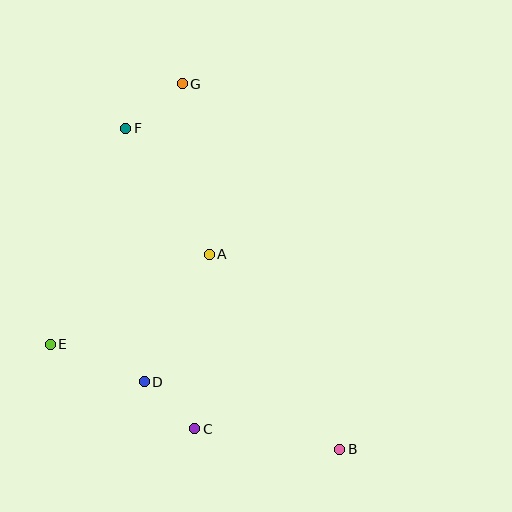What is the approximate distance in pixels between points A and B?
The distance between A and B is approximately 234 pixels.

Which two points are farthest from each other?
Points B and G are farthest from each other.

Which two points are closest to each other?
Points C and D are closest to each other.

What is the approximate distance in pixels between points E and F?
The distance between E and F is approximately 229 pixels.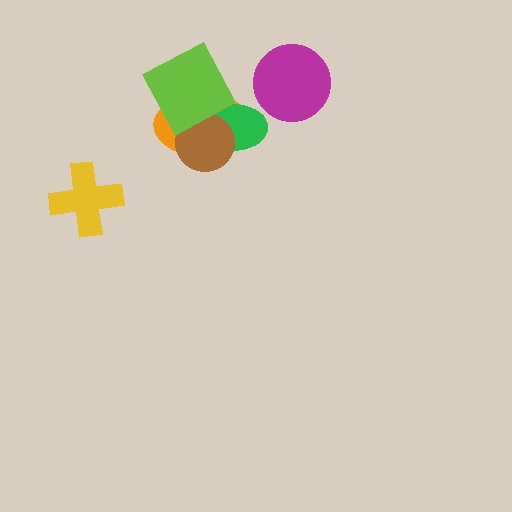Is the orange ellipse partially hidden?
Yes, it is partially covered by another shape.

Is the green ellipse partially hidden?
Yes, it is partially covered by another shape.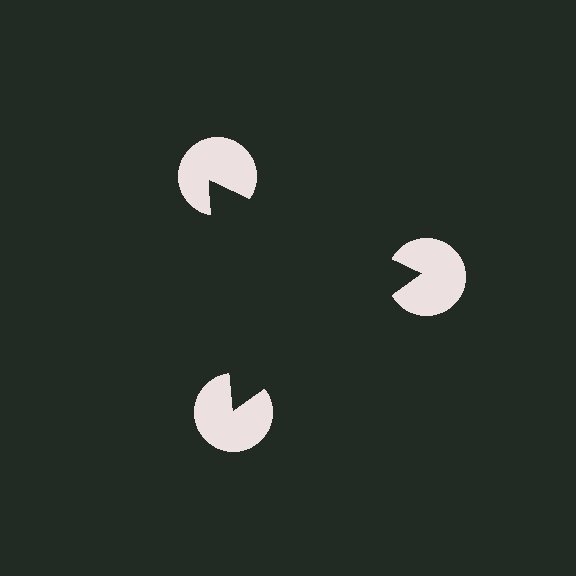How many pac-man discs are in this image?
There are 3 — one at each vertex of the illusory triangle.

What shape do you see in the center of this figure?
An illusory triangle — its edges are inferred from the aligned wedge cuts in the pac-man discs, not physically drawn.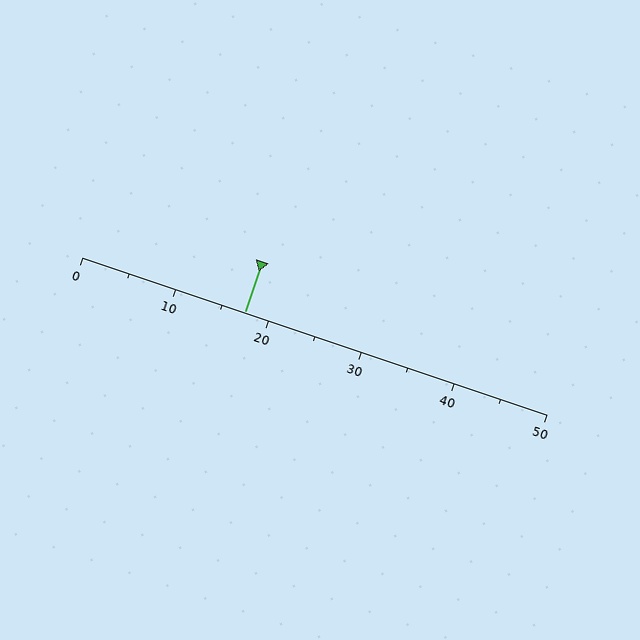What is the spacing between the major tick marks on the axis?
The major ticks are spaced 10 apart.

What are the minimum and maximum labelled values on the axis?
The axis runs from 0 to 50.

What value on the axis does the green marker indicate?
The marker indicates approximately 17.5.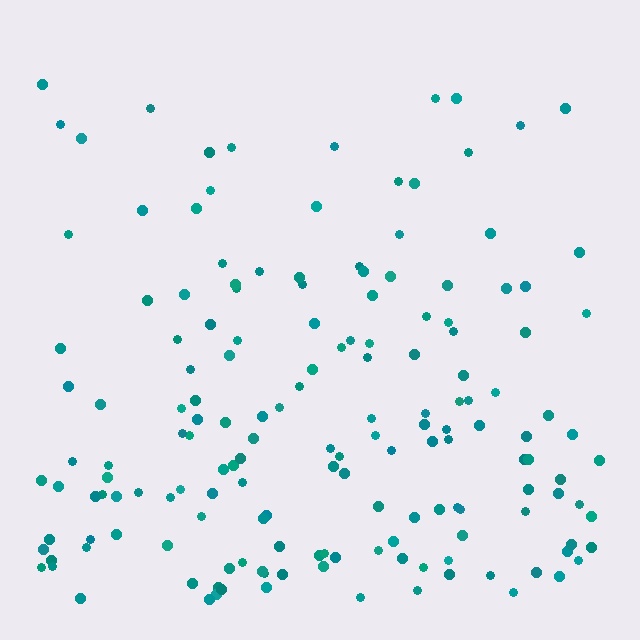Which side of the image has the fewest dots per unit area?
The top.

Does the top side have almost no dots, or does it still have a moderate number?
Still a moderate number, just noticeably fewer than the bottom.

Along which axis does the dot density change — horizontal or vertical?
Vertical.